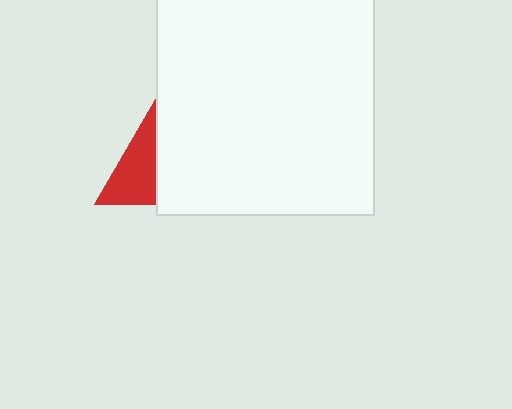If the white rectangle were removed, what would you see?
You would see the complete red triangle.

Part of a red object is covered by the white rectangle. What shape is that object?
It is a triangle.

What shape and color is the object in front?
The object in front is a white rectangle.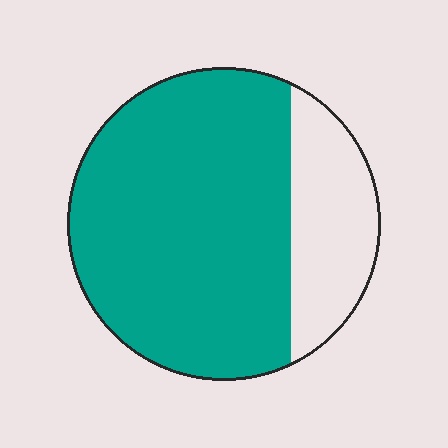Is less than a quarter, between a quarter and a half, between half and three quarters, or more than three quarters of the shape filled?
More than three quarters.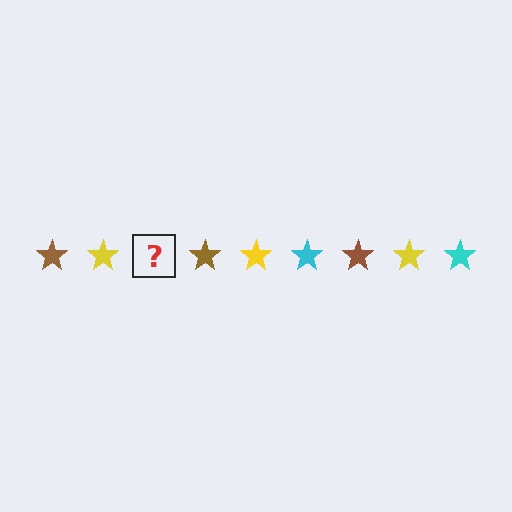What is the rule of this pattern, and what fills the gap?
The rule is that the pattern cycles through brown, yellow, cyan stars. The gap should be filled with a cyan star.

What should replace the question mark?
The question mark should be replaced with a cyan star.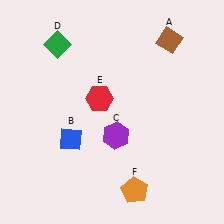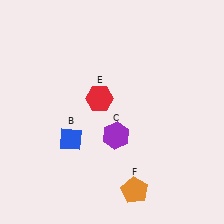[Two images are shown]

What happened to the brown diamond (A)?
The brown diamond (A) was removed in Image 2. It was in the top-right area of Image 1.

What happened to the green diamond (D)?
The green diamond (D) was removed in Image 2. It was in the top-left area of Image 1.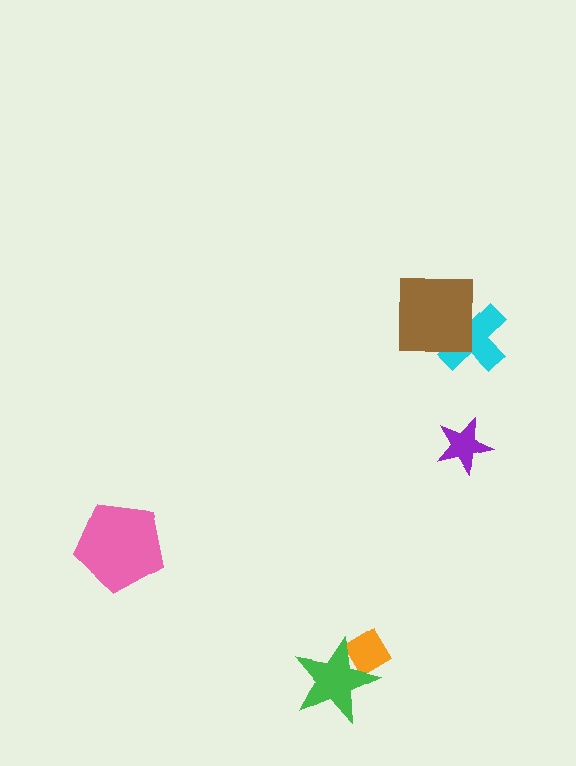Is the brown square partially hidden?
No, no other shape covers it.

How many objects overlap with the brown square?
1 object overlaps with the brown square.